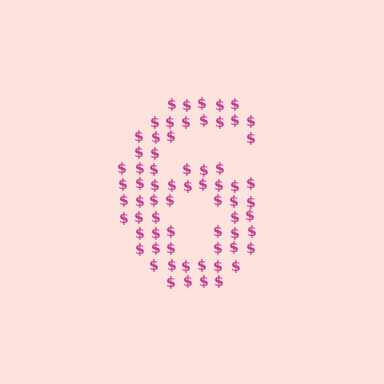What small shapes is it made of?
It is made of small dollar signs.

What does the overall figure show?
The overall figure shows the digit 6.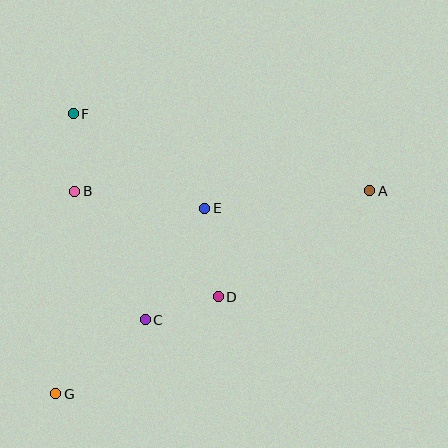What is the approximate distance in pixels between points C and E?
The distance between C and E is approximately 127 pixels.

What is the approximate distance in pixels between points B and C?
The distance between B and C is approximately 147 pixels.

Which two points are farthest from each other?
Points A and G are farthest from each other.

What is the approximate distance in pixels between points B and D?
The distance between B and D is approximately 178 pixels.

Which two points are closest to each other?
Points C and D are closest to each other.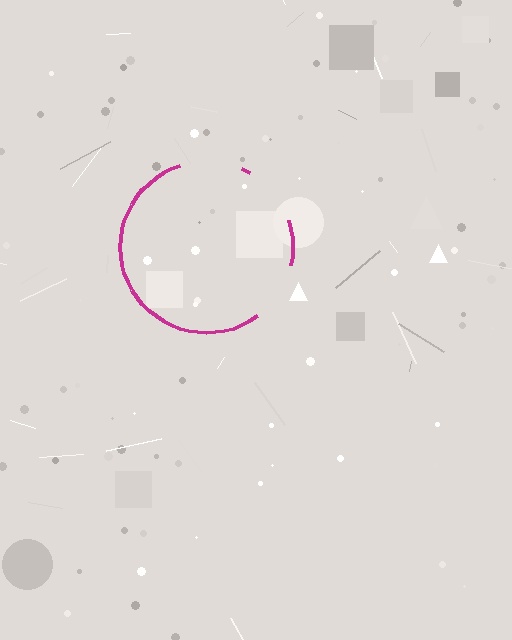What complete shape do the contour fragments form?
The contour fragments form a circle.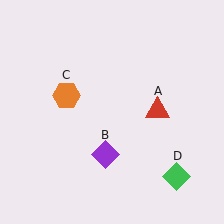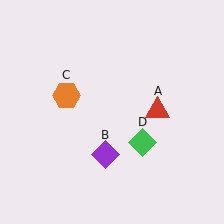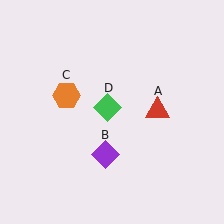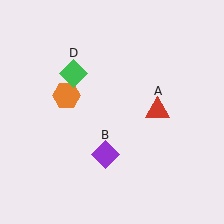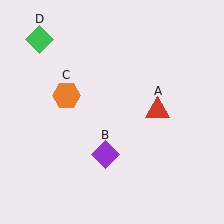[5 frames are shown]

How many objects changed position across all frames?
1 object changed position: green diamond (object D).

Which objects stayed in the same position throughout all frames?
Red triangle (object A) and purple diamond (object B) and orange hexagon (object C) remained stationary.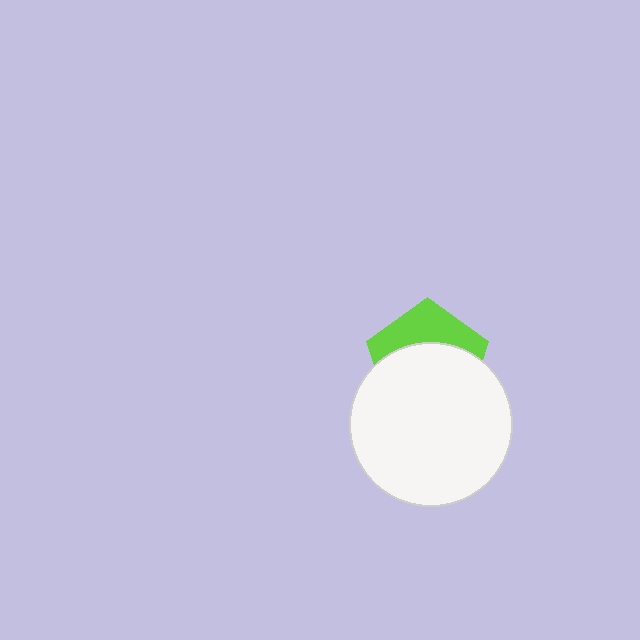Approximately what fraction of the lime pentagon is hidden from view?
Roughly 63% of the lime pentagon is hidden behind the white circle.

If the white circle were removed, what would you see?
You would see the complete lime pentagon.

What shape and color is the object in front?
The object in front is a white circle.